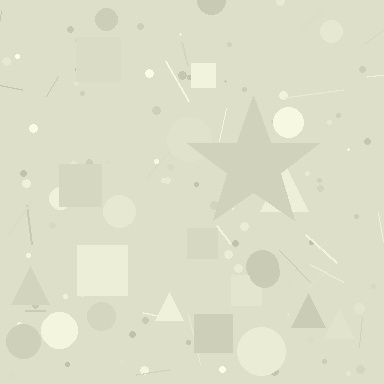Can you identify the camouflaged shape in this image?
The camouflaged shape is a star.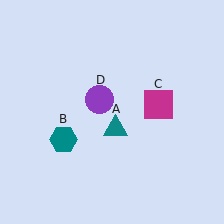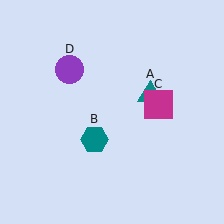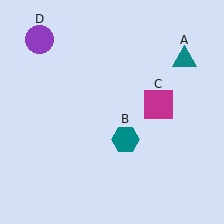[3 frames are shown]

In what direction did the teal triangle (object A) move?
The teal triangle (object A) moved up and to the right.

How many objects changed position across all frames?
3 objects changed position: teal triangle (object A), teal hexagon (object B), purple circle (object D).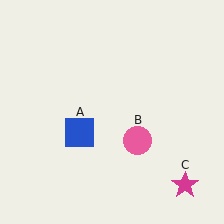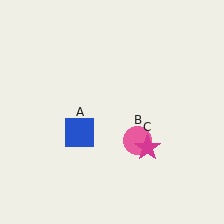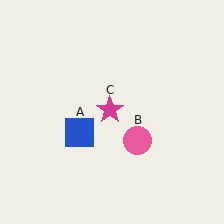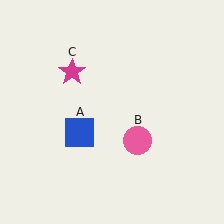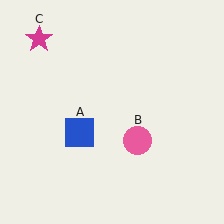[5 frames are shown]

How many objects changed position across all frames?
1 object changed position: magenta star (object C).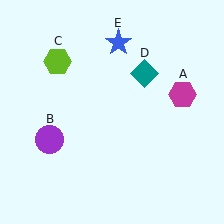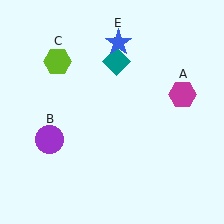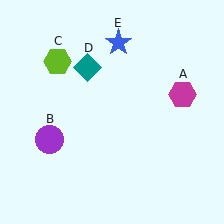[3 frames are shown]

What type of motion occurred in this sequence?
The teal diamond (object D) rotated counterclockwise around the center of the scene.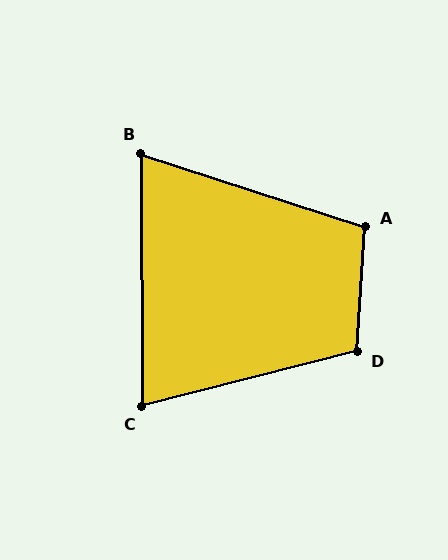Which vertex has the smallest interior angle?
B, at approximately 72 degrees.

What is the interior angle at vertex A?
Approximately 104 degrees (obtuse).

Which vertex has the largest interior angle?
D, at approximately 108 degrees.